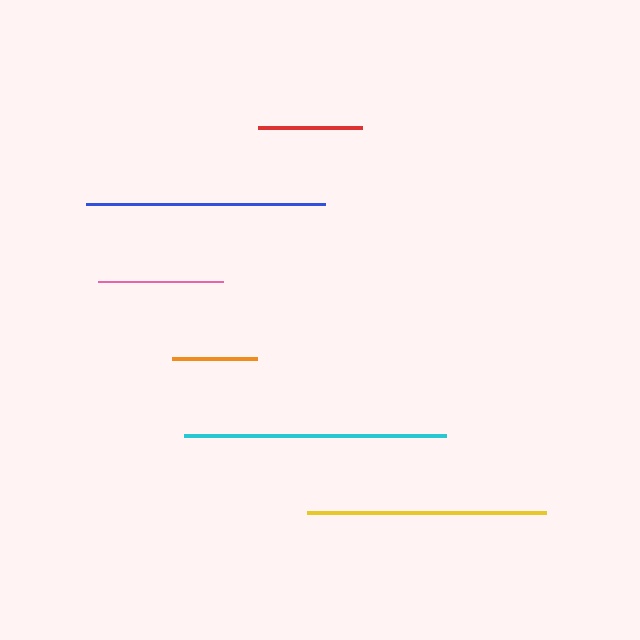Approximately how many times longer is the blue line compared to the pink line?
The blue line is approximately 1.9 times the length of the pink line.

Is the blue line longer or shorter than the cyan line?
The cyan line is longer than the blue line.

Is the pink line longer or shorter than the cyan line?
The cyan line is longer than the pink line.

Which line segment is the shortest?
The orange line is the shortest at approximately 86 pixels.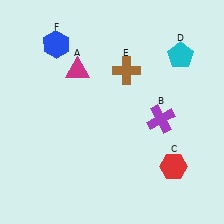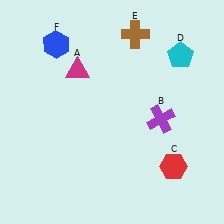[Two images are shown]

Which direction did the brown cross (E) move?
The brown cross (E) moved up.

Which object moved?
The brown cross (E) moved up.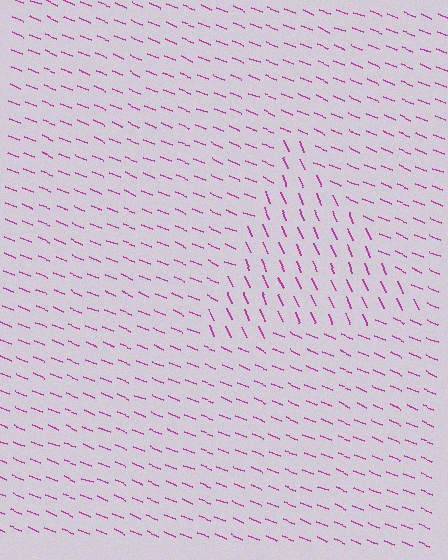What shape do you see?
I see a triangle.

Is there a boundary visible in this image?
Yes, there is a texture boundary formed by a change in line orientation.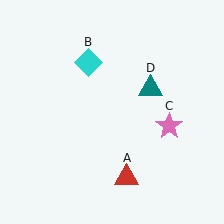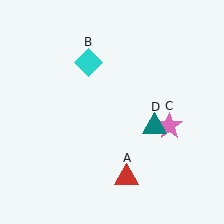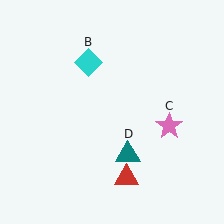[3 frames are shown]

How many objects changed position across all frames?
1 object changed position: teal triangle (object D).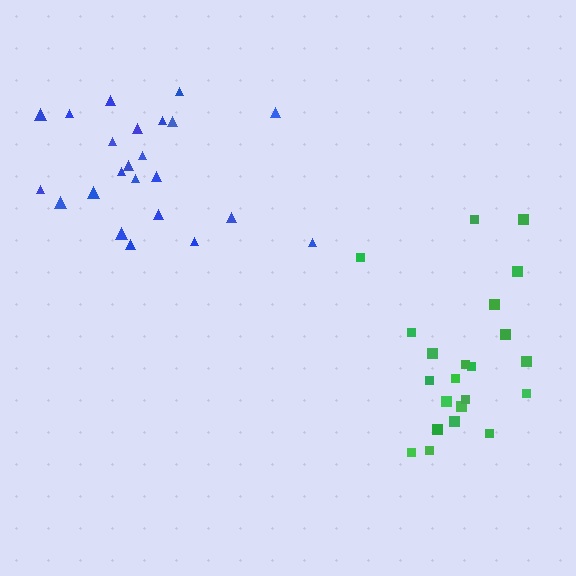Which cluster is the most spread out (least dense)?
Green.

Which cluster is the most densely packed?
Blue.